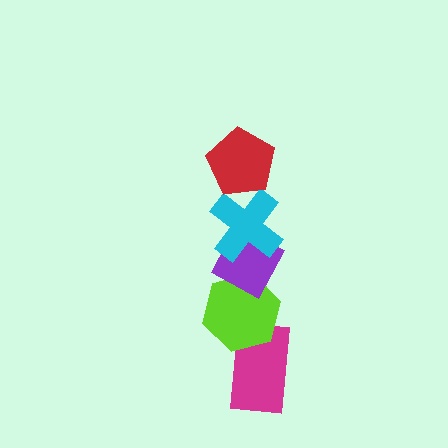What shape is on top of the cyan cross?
The red pentagon is on top of the cyan cross.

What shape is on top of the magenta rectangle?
The lime hexagon is on top of the magenta rectangle.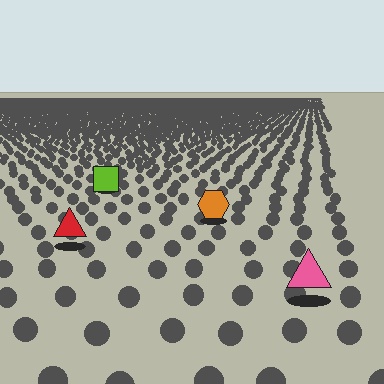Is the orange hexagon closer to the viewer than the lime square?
Yes. The orange hexagon is closer — you can tell from the texture gradient: the ground texture is coarser near it.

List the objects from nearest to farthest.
From nearest to farthest: the pink triangle, the red triangle, the orange hexagon, the lime square.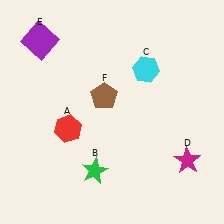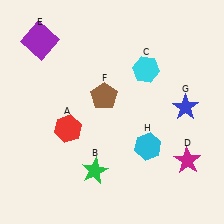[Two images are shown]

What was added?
A blue star (G), a cyan hexagon (H) were added in Image 2.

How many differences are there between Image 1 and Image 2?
There are 2 differences between the two images.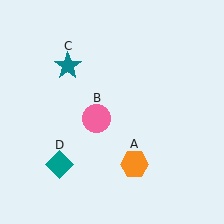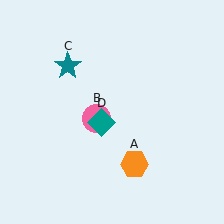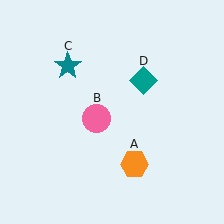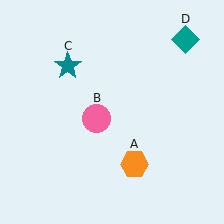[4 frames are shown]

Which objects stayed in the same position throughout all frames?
Orange hexagon (object A) and pink circle (object B) and teal star (object C) remained stationary.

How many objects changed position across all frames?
1 object changed position: teal diamond (object D).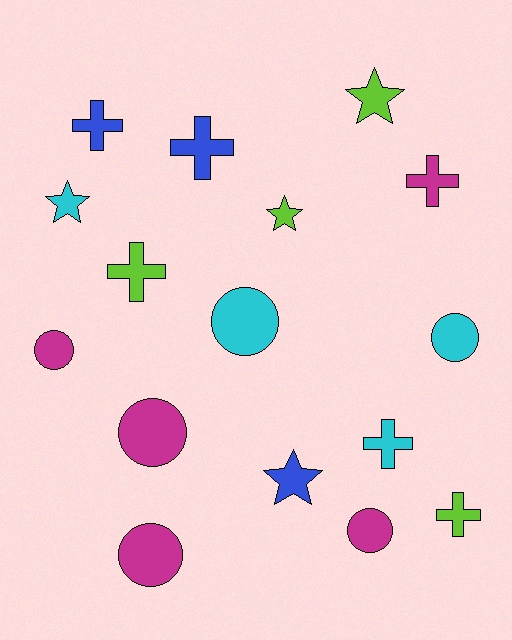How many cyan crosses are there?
There is 1 cyan cross.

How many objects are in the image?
There are 16 objects.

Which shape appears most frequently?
Cross, with 6 objects.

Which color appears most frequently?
Magenta, with 5 objects.